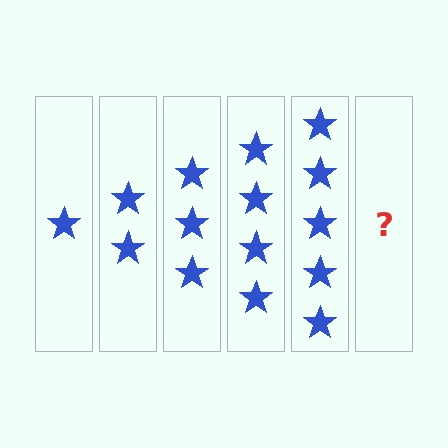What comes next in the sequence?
The next element should be 6 stars.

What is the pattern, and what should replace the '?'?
The pattern is that each step adds one more star. The '?' should be 6 stars.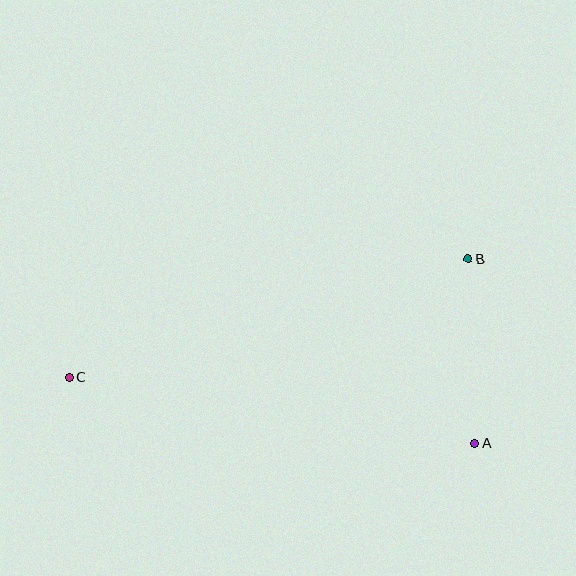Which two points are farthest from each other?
Points B and C are farthest from each other.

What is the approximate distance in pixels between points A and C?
The distance between A and C is approximately 411 pixels.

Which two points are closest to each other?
Points A and B are closest to each other.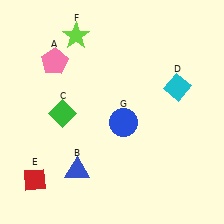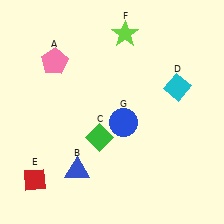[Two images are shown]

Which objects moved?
The objects that moved are: the green diamond (C), the lime star (F).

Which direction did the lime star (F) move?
The lime star (F) moved right.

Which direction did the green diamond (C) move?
The green diamond (C) moved right.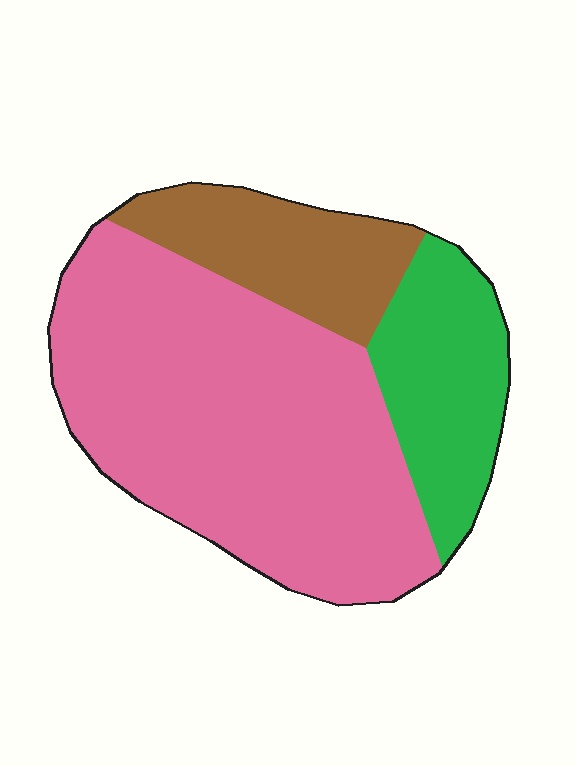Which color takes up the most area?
Pink, at roughly 60%.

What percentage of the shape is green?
Green covers 20% of the shape.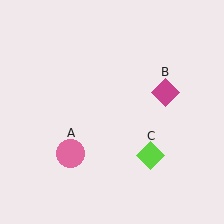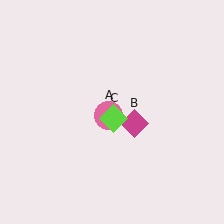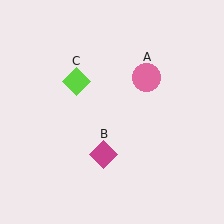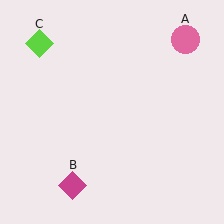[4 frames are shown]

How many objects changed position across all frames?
3 objects changed position: pink circle (object A), magenta diamond (object B), lime diamond (object C).